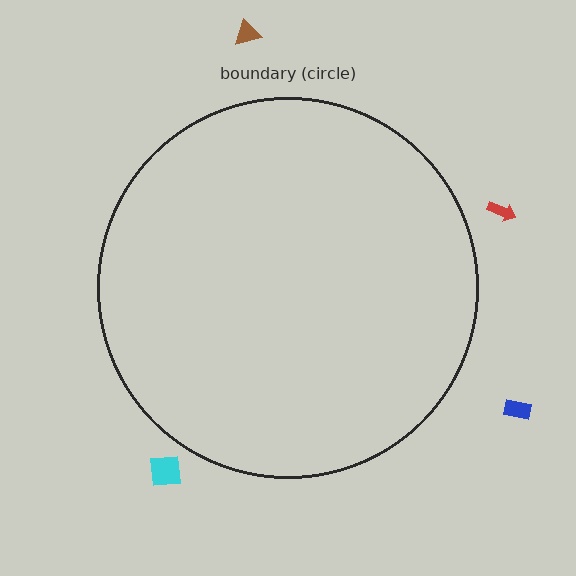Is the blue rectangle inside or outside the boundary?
Outside.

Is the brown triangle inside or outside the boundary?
Outside.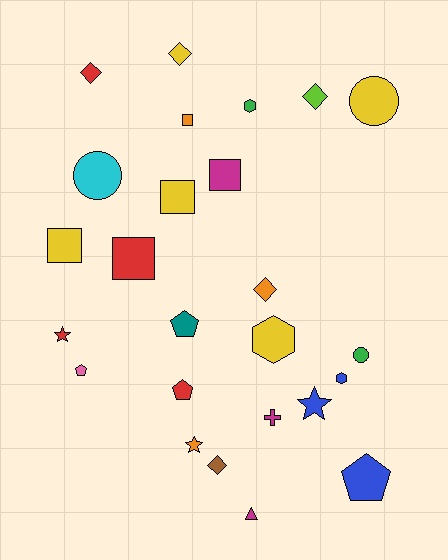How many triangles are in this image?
There is 1 triangle.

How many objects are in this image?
There are 25 objects.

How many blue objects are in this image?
There are 3 blue objects.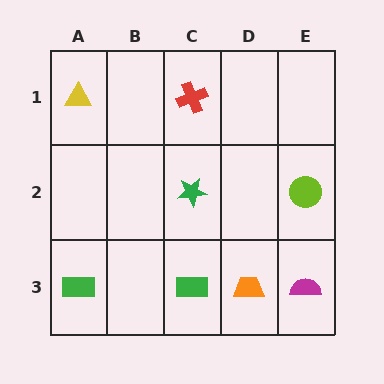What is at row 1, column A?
A yellow triangle.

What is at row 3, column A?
A green rectangle.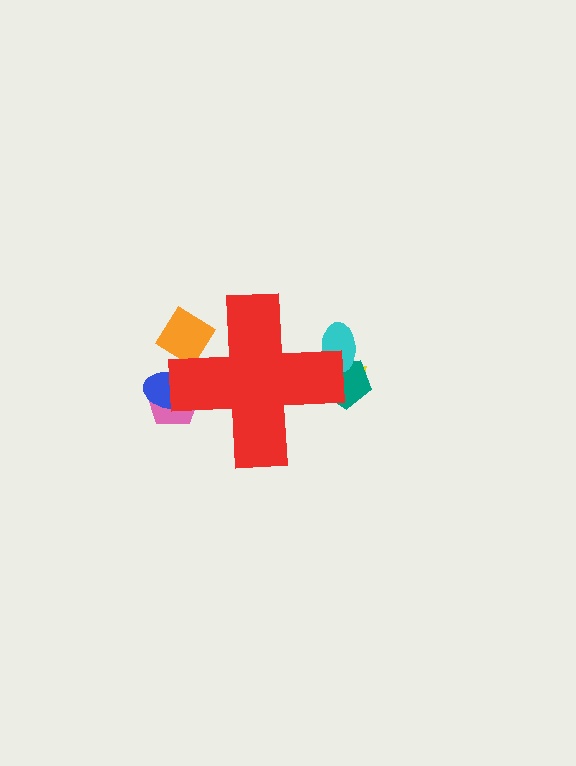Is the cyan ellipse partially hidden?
Yes, the cyan ellipse is partially hidden behind the red cross.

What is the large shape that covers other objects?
A red cross.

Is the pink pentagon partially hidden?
Yes, the pink pentagon is partially hidden behind the red cross.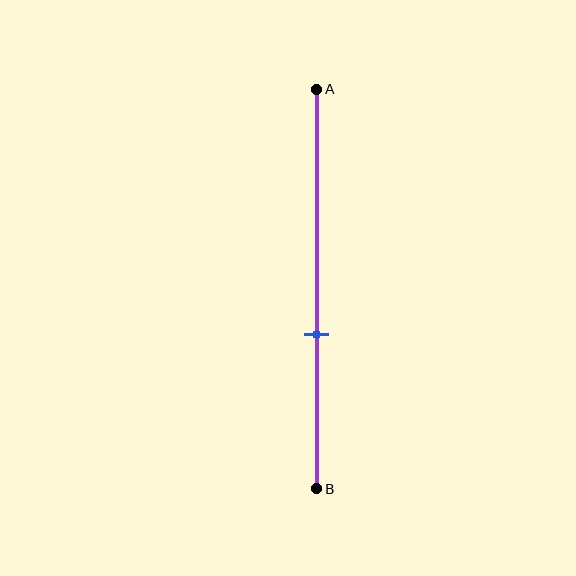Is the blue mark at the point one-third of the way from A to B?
No, the mark is at about 60% from A, not at the 33% one-third point.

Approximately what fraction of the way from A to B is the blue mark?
The blue mark is approximately 60% of the way from A to B.